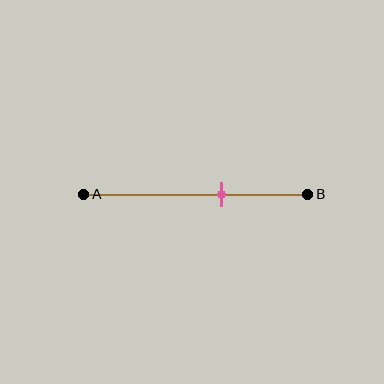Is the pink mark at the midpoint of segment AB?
No, the mark is at about 60% from A, not at the 50% midpoint.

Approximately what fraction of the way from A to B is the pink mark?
The pink mark is approximately 60% of the way from A to B.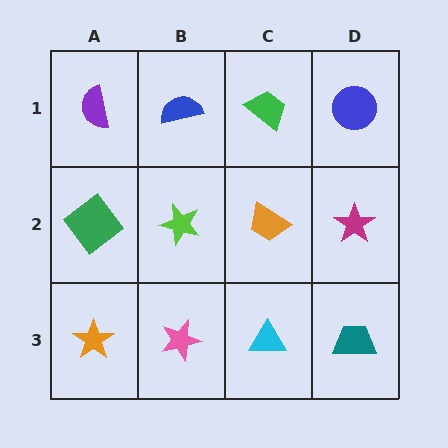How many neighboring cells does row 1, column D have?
2.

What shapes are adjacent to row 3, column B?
A lime star (row 2, column B), an orange star (row 3, column A), a cyan triangle (row 3, column C).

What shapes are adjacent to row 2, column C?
A green trapezoid (row 1, column C), a cyan triangle (row 3, column C), a lime star (row 2, column B), a magenta star (row 2, column D).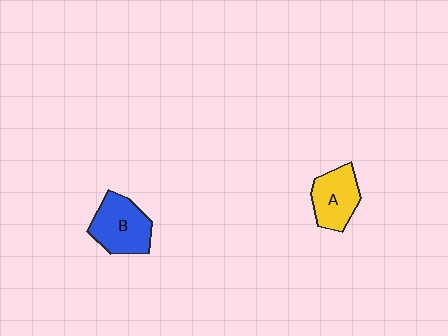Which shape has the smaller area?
Shape A (yellow).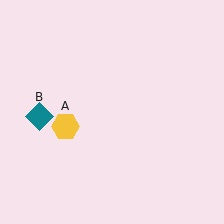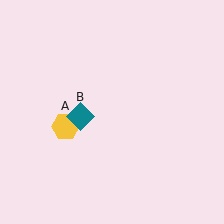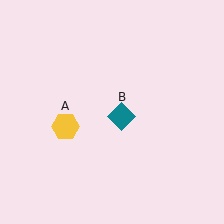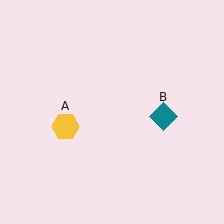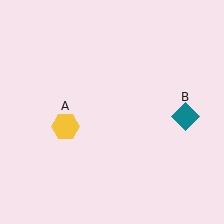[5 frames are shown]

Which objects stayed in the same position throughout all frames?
Yellow hexagon (object A) remained stationary.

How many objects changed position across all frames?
1 object changed position: teal diamond (object B).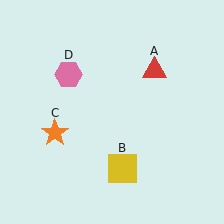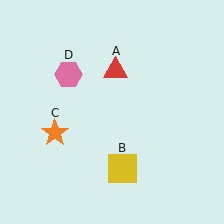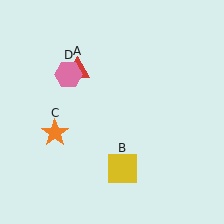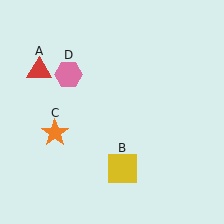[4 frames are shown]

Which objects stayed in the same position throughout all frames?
Yellow square (object B) and orange star (object C) and pink hexagon (object D) remained stationary.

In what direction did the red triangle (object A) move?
The red triangle (object A) moved left.